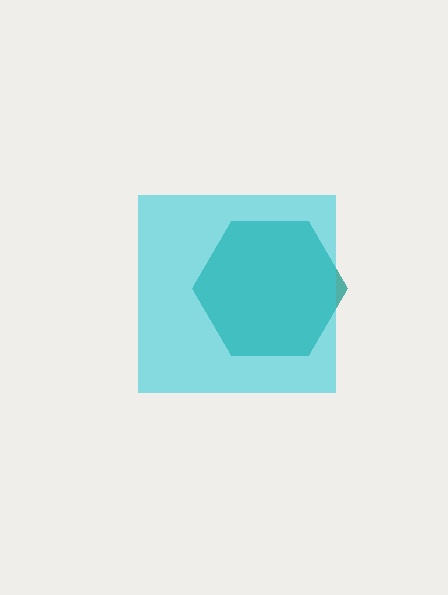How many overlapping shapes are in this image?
There are 2 overlapping shapes in the image.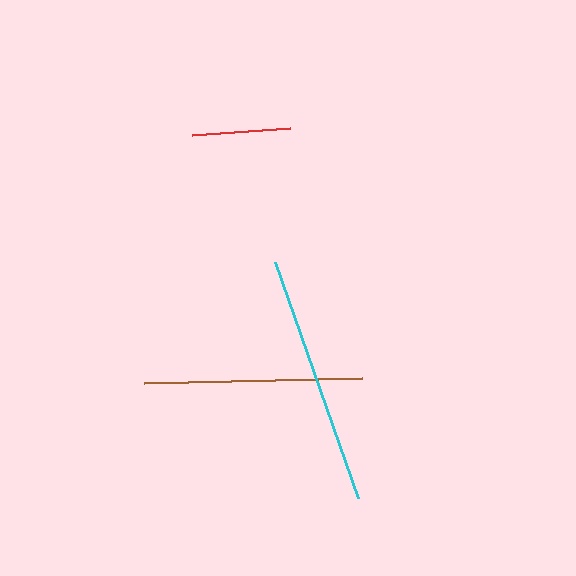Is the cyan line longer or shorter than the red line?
The cyan line is longer than the red line.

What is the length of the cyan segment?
The cyan segment is approximately 250 pixels long.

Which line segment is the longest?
The cyan line is the longest at approximately 250 pixels.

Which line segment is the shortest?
The red line is the shortest at approximately 98 pixels.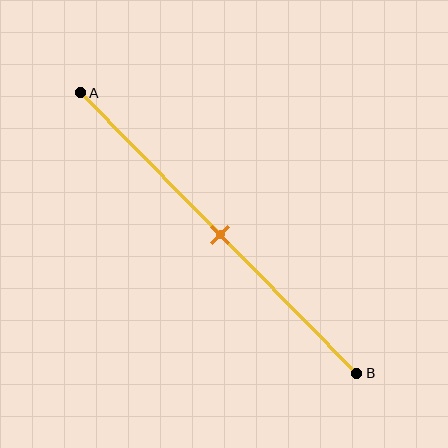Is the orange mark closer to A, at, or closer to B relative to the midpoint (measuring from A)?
The orange mark is approximately at the midpoint of segment AB.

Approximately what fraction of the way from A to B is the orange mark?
The orange mark is approximately 50% of the way from A to B.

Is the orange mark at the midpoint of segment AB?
Yes, the mark is approximately at the midpoint.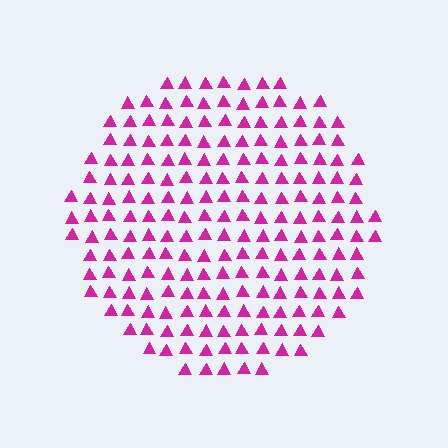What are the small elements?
The small elements are triangles.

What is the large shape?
The large shape is a circle.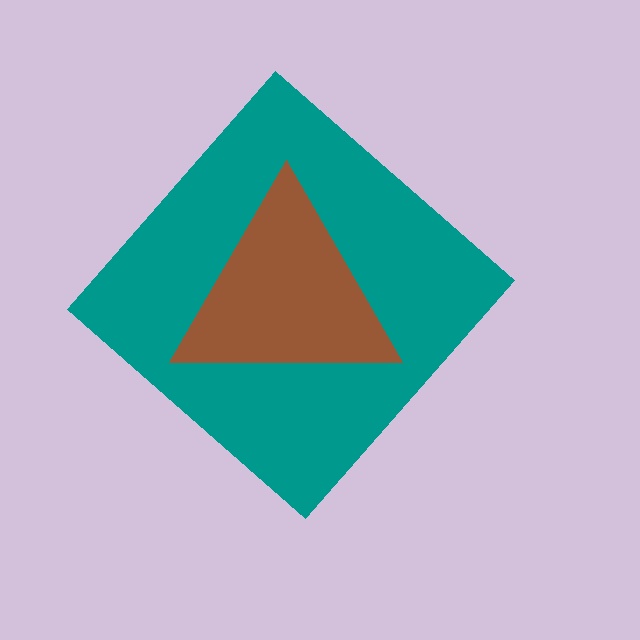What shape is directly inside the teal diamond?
The brown triangle.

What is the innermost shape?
The brown triangle.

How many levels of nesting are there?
2.